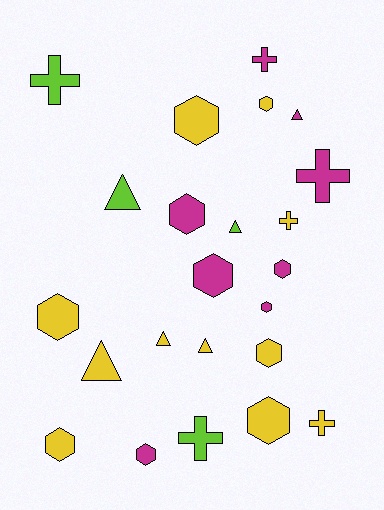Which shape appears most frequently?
Hexagon, with 11 objects.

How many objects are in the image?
There are 23 objects.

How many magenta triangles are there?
There is 1 magenta triangle.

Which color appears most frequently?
Yellow, with 11 objects.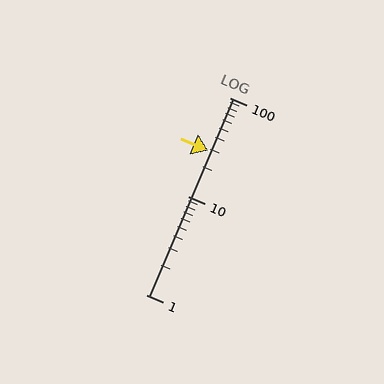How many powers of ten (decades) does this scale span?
The scale spans 2 decades, from 1 to 100.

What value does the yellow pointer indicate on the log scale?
The pointer indicates approximately 29.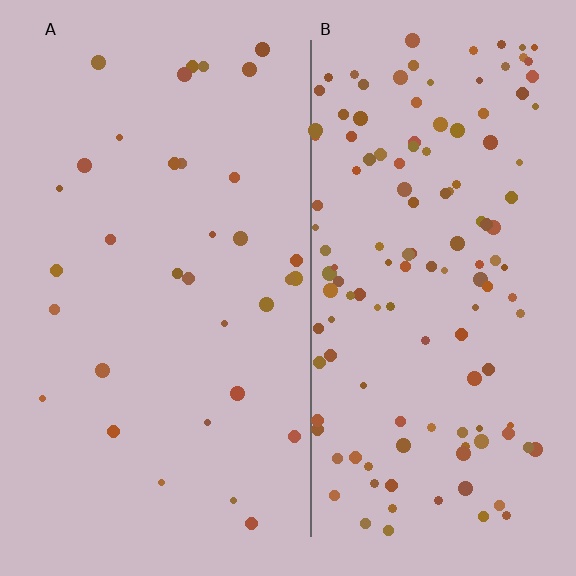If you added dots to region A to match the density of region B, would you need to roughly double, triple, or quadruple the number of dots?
Approximately quadruple.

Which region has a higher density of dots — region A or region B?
B (the right).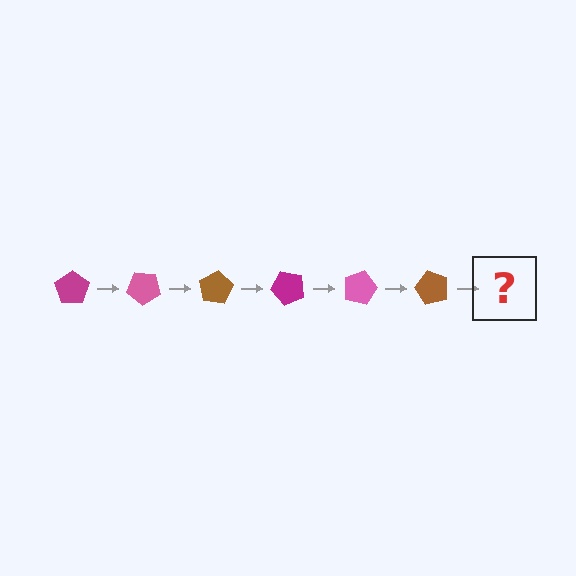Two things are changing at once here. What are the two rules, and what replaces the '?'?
The two rules are that it rotates 40 degrees each step and the color cycles through magenta, pink, and brown. The '?' should be a magenta pentagon, rotated 240 degrees from the start.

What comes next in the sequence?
The next element should be a magenta pentagon, rotated 240 degrees from the start.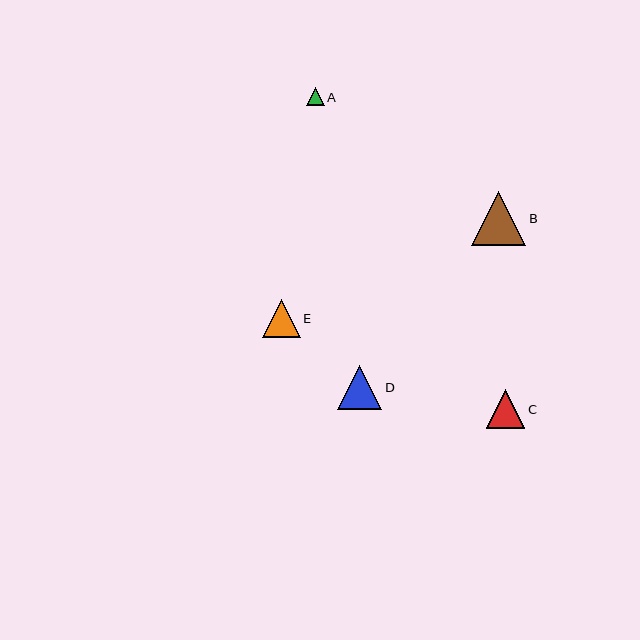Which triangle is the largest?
Triangle B is the largest with a size of approximately 54 pixels.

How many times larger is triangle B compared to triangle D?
Triangle B is approximately 1.2 times the size of triangle D.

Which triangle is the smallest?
Triangle A is the smallest with a size of approximately 18 pixels.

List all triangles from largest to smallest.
From largest to smallest: B, D, C, E, A.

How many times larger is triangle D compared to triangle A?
Triangle D is approximately 2.4 times the size of triangle A.